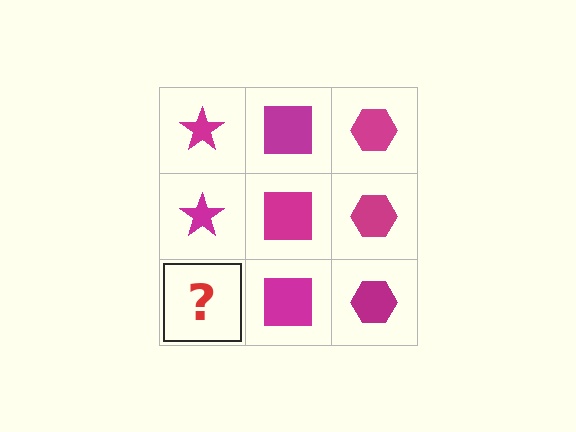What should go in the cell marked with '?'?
The missing cell should contain a magenta star.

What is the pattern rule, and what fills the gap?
The rule is that each column has a consistent shape. The gap should be filled with a magenta star.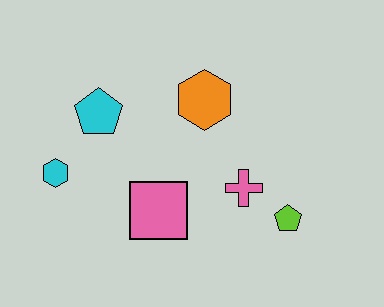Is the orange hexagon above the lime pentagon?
Yes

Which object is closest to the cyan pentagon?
The cyan hexagon is closest to the cyan pentagon.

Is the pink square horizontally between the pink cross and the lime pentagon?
No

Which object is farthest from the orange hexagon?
The cyan hexagon is farthest from the orange hexagon.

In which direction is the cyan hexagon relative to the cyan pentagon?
The cyan hexagon is below the cyan pentagon.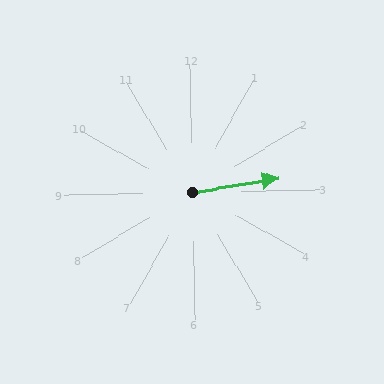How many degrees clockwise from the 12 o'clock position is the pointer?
Approximately 82 degrees.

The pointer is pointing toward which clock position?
Roughly 3 o'clock.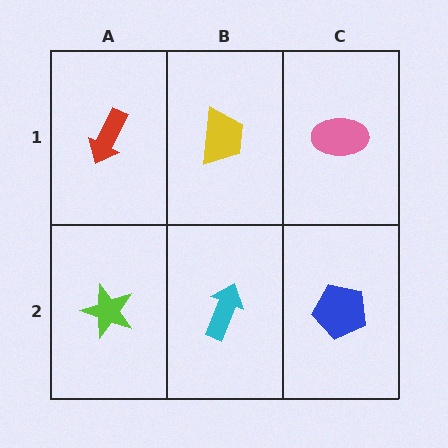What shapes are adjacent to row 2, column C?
A pink ellipse (row 1, column C), a cyan arrow (row 2, column B).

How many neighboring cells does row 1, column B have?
3.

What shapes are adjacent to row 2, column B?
A yellow trapezoid (row 1, column B), a lime star (row 2, column A), a blue pentagon (row 2, column C).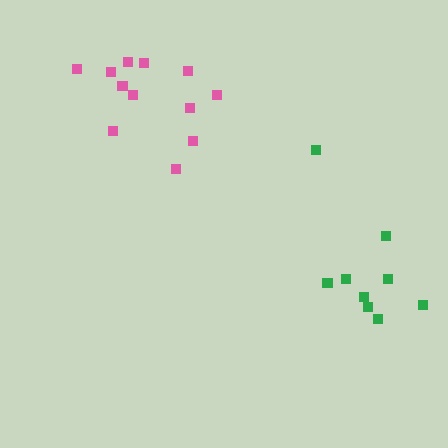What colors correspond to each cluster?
The clusters are colored: pink, green.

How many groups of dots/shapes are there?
There are 2 groups.